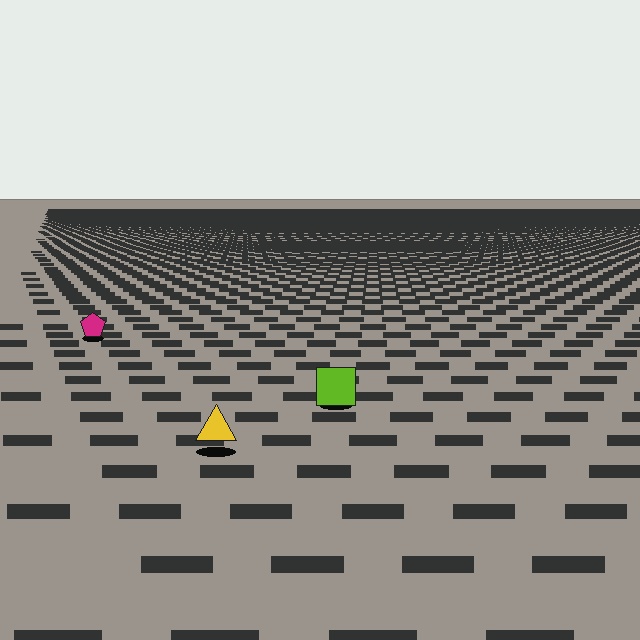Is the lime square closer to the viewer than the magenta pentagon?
Yes. The lime square is closer — you can tell from the texture gradient: the ground texture is coarser near it.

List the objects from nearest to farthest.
From nearest to farthest: the yellow triangle, the lime square, the magenta pentagon.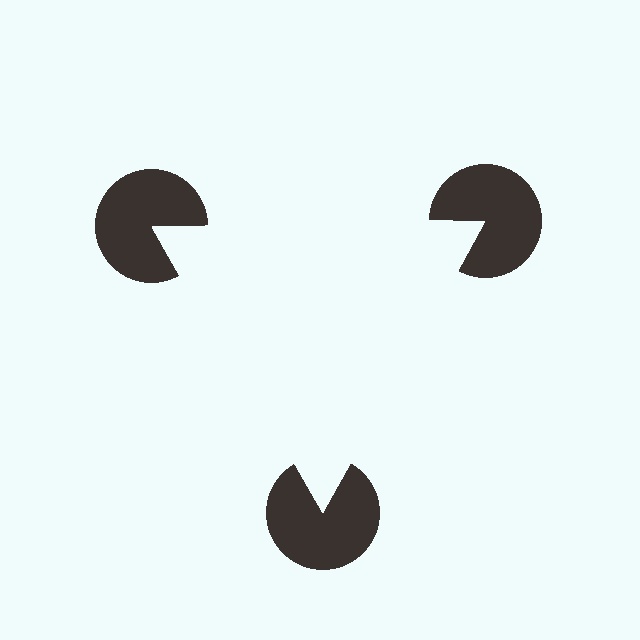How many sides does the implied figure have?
3 sides.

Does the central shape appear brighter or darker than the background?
It typically appears slightly brighter than the background, even though no actual brightness change is drawn.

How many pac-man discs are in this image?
There are 3 — one at each vertex of the illusory triangle.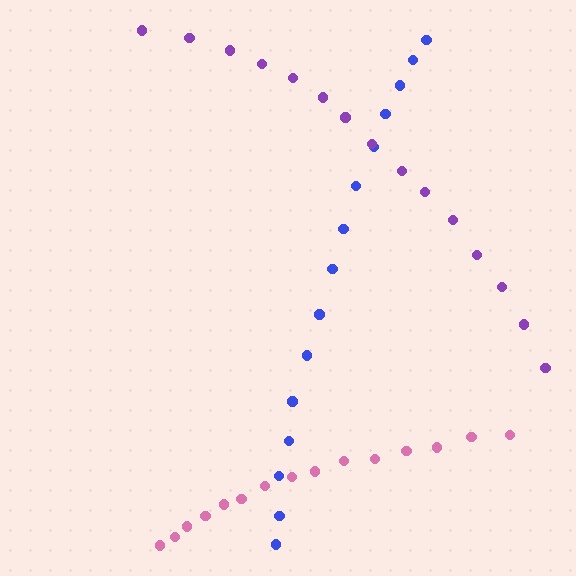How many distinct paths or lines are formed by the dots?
There are 3 distinct paths.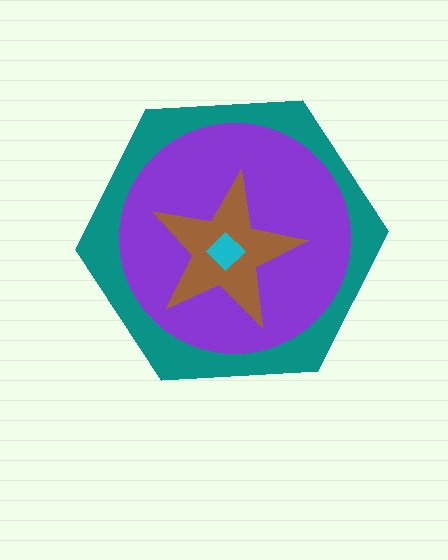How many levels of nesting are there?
4.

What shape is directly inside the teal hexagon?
The purple circle.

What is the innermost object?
The cyan diamond.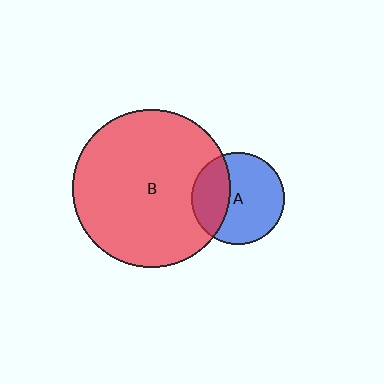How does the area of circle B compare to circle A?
Approximately 2.9 times.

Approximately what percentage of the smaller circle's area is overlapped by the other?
Approximately 35%.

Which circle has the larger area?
Circle B (red).